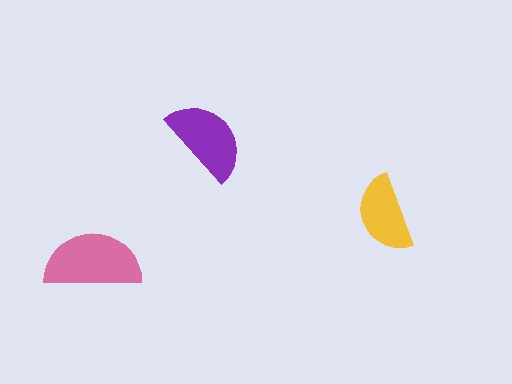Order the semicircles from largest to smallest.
the pink one, the purple one, the yellow one.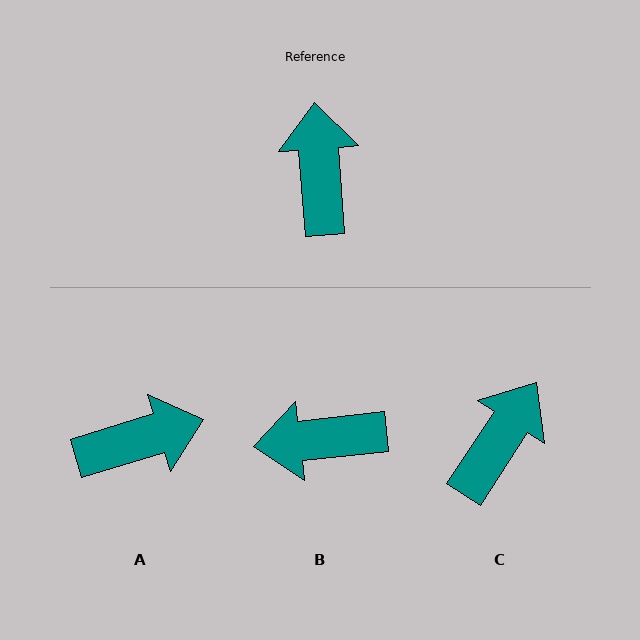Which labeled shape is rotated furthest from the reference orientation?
B, about 92 degrees away.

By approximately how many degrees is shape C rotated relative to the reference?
Approximately 37 degrees clockwise.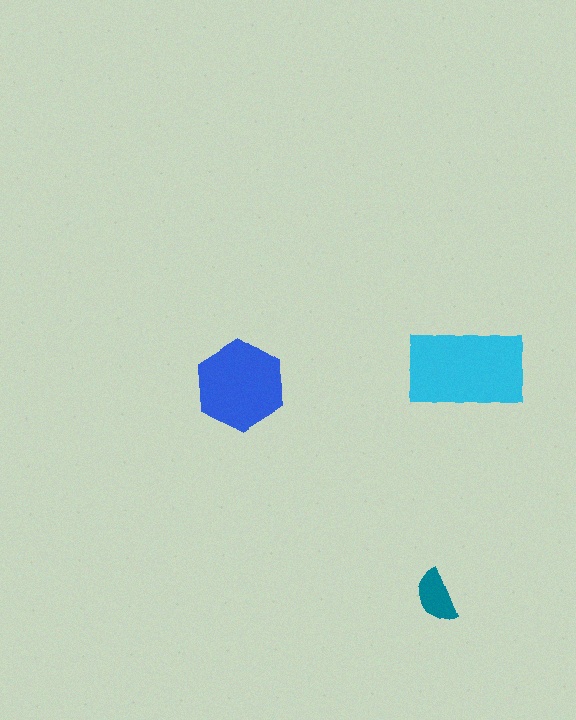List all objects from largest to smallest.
The cyan rectangle, the blue hexagon, the teal semicircle.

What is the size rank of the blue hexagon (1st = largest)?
2nd.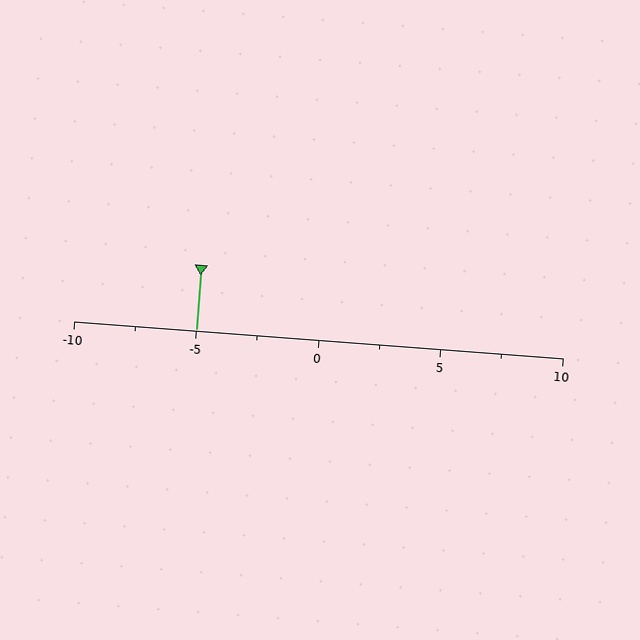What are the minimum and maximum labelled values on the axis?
The axis runs from -10 to 10.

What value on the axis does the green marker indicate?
The marker indicates approximately -5.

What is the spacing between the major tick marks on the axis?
The major ticks are spaced 5 apart.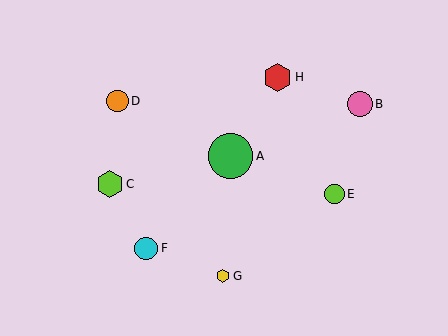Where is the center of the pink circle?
The center of the pink circle is at (360, 104).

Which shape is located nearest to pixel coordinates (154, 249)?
The cyan circle (labeled F) at (146, 248) is nearest to that location.